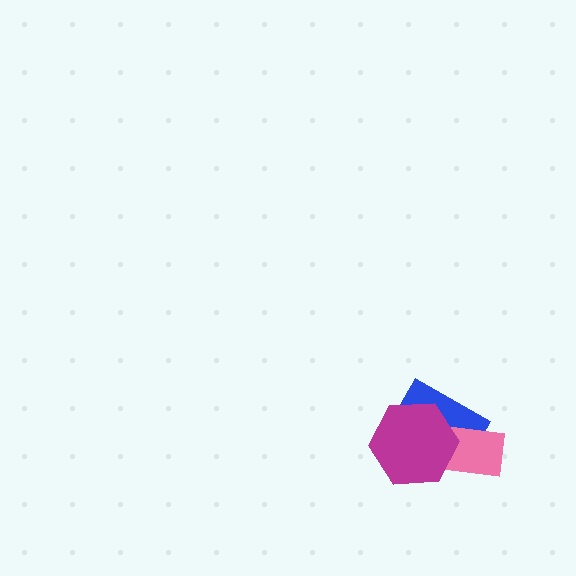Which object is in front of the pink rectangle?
The magenta hexagon is in front of the pink rectangle.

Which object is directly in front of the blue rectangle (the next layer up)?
The pink rectangle is directly in front of the blue rectangle.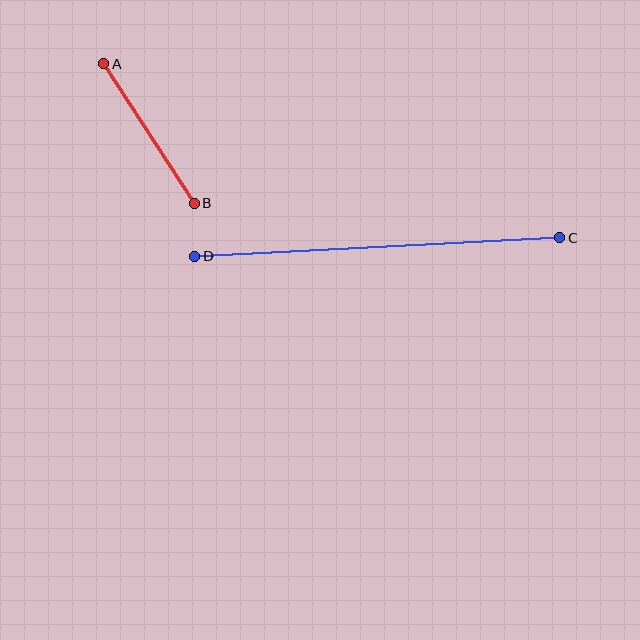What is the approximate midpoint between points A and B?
The midpoint is at approximately (149, 134) pixels.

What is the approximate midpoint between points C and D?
The midpoint is at approximately (377, 247) pixels.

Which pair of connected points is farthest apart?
Points C and D are farthest apart.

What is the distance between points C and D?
The distance is approximately 365 pixels.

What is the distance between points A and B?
The distance is approximately 166 pixels.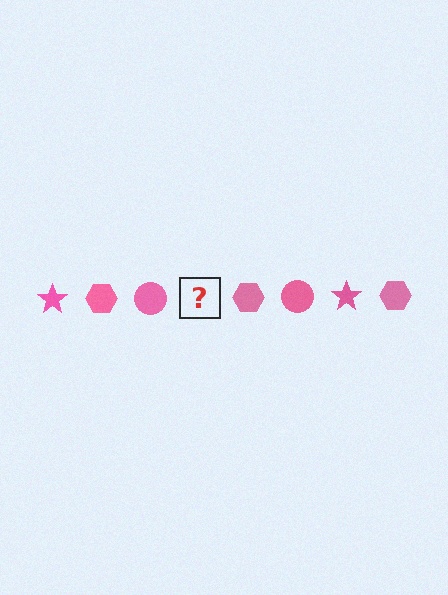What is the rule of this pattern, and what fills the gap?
The rule is that the pattern cycles through star, hexagon, circle shapes in pink. The gap should be filled with a pink star.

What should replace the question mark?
The question mark should be replaced with a pink star.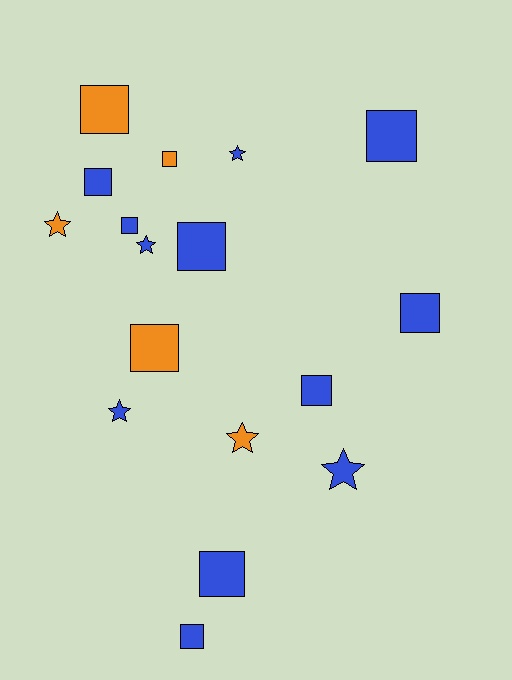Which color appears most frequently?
Blue, with 12 objects.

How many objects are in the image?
There are 17 objects.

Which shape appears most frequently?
Square, with 11 objects.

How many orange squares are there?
There are 3 orange squares.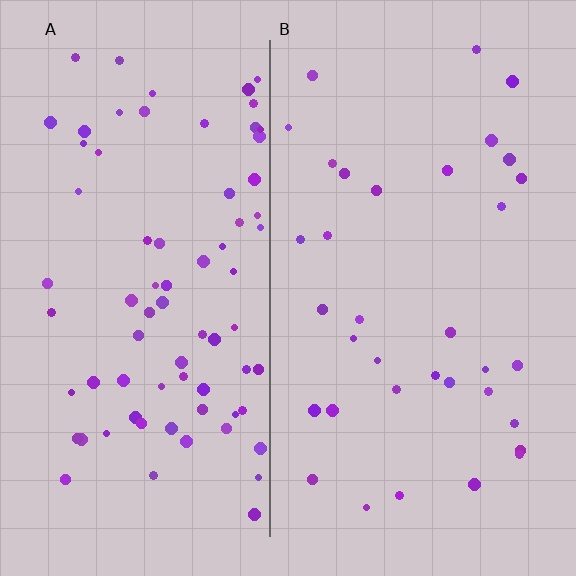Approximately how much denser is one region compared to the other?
Approximately 2.2× — region A over region B.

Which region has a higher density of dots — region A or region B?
A (the left).